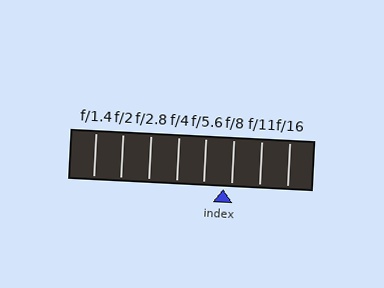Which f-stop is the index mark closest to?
The index mark is closest to f/8.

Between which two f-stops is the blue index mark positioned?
The index mark is between f/5.6 and f/8.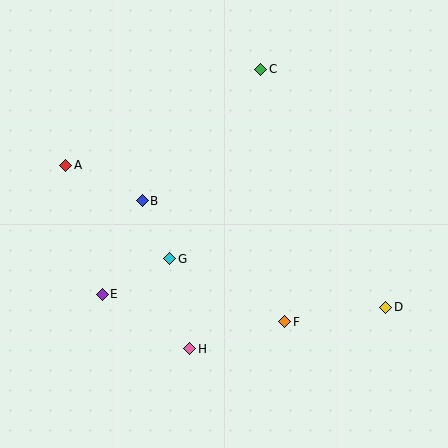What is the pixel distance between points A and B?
The distance between A and B is 85 pixels.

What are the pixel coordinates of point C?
Point C is at (261, 69).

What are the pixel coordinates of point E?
Point E is at (102, 294).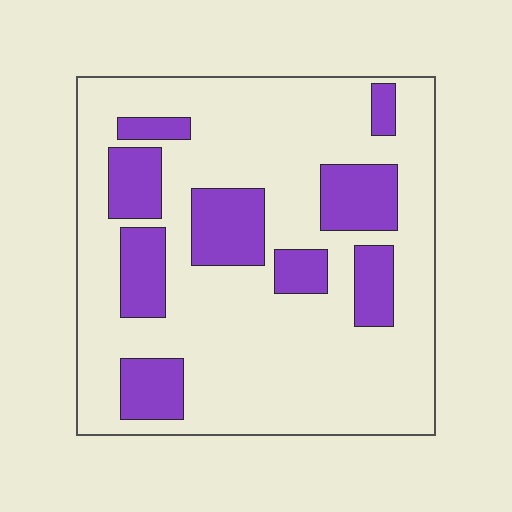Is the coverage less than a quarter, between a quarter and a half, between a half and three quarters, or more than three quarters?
Less than a quarter.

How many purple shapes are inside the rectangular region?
9.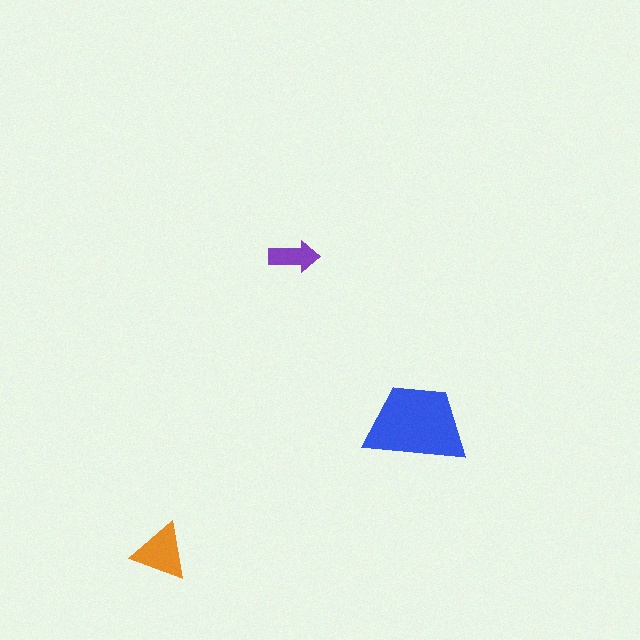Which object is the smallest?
The purple arrow.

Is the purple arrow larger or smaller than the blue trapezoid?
Smaller.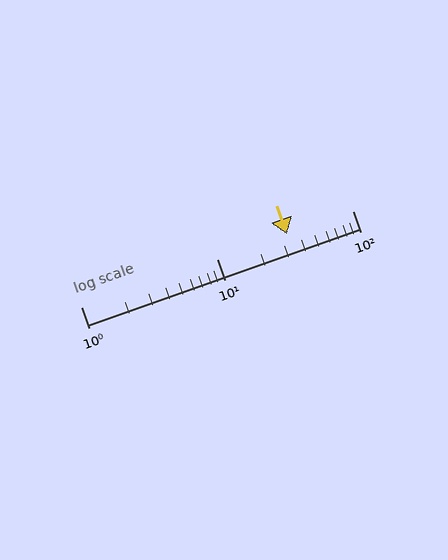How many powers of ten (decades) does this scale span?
The scale spans 2 decades, from 1 to 100.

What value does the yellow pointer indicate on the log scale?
The pointer indicates approximately 33.